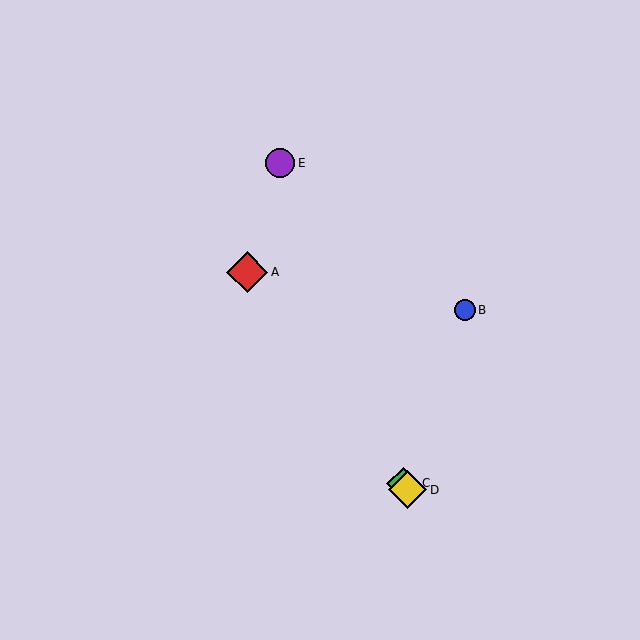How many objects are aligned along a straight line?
3 objects (A, C, D) are aligned along a straight line.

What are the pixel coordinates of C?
Object C is at (403, 483).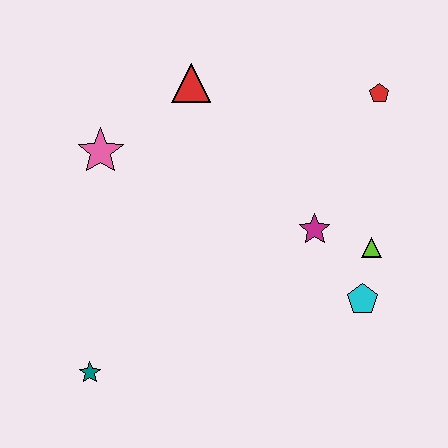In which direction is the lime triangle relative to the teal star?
The lime triangle is to the right of the teal star.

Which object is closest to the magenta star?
The lime triangle is closest to the magenta star.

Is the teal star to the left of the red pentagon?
Yes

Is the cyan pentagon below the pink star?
Yes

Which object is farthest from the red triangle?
The teal star is farthest from the red triangle.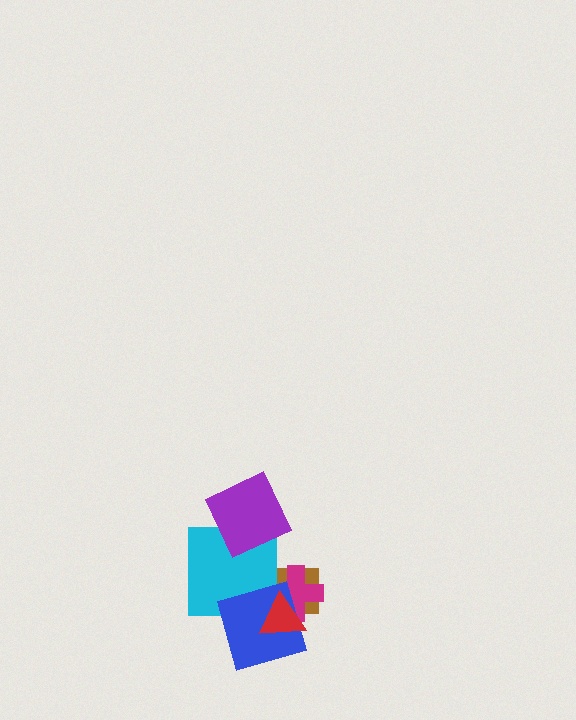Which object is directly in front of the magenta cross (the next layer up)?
The blue square is directly in front of the magenta cross.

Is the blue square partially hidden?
Yes, it is partially covered by another shape.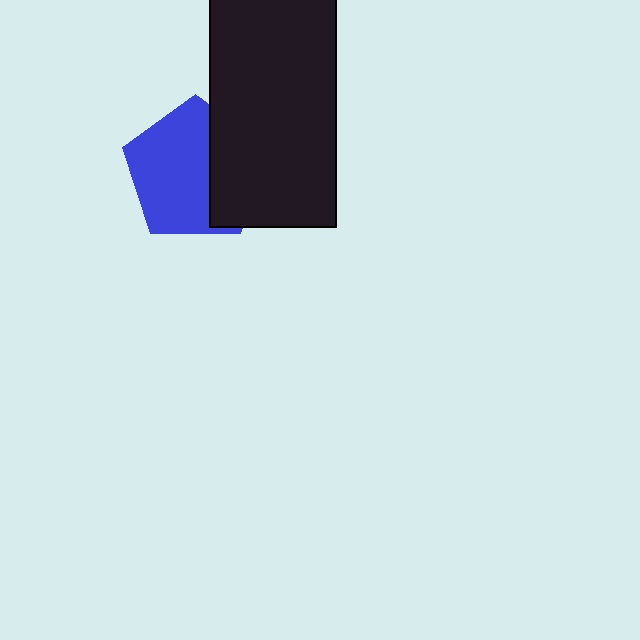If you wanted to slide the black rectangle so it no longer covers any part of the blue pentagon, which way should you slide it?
Slide it right — that is the most direct way to separate the two shapes.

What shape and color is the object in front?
The object in front is a black rectangle.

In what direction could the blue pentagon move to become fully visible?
The blue pentagon could move left. That would shift it out from behind the black rectangle entirely.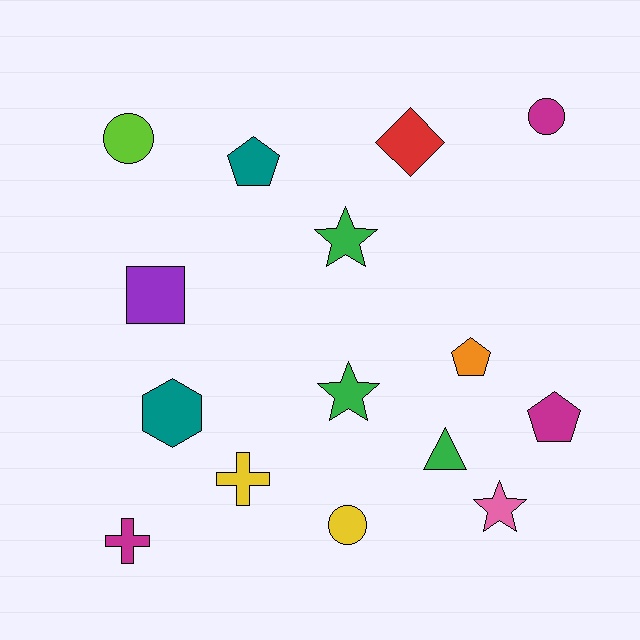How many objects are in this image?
There are 15 objects.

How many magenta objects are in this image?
There are 3 magenta objects.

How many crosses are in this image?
There are 2 crosses.